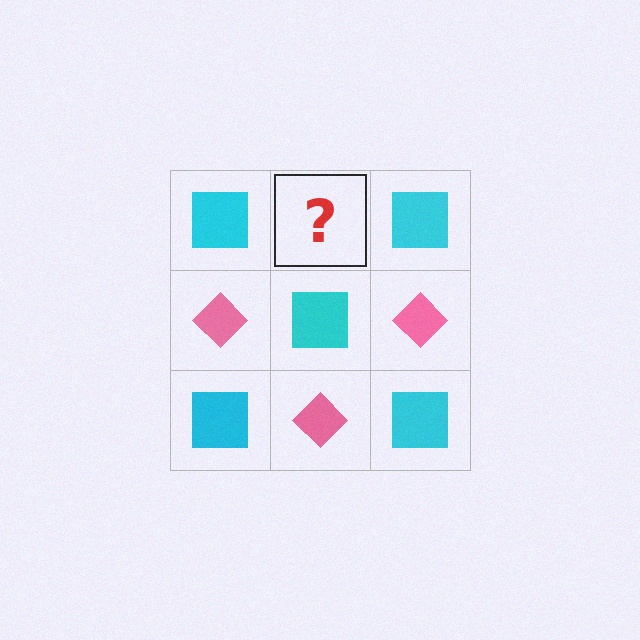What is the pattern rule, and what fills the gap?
The rule is that it alternates cyan square and pink diamond in a checkerboard pattern. The gap should be filled with a pink diamond.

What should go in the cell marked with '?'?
The missing cell should contain a pink diamond.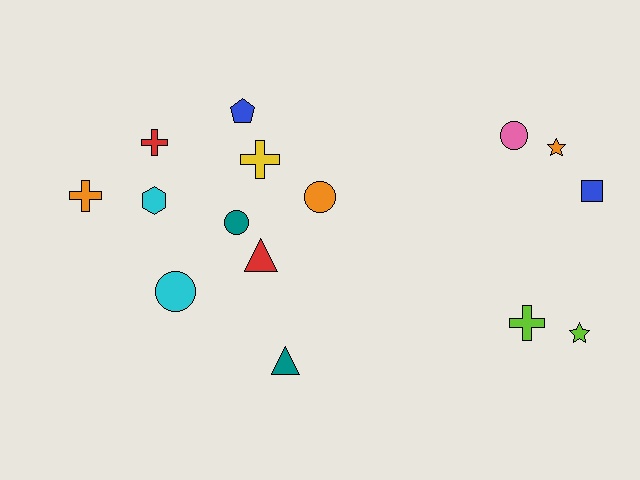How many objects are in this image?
There are 15 objects.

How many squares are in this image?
There is 1 square.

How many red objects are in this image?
There are 2 red objects.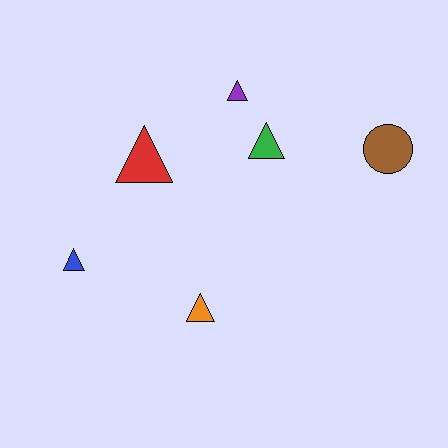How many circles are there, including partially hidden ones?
There is 1 circle.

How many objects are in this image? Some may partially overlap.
There are 6 objects.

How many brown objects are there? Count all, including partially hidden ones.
There is 1 brown object.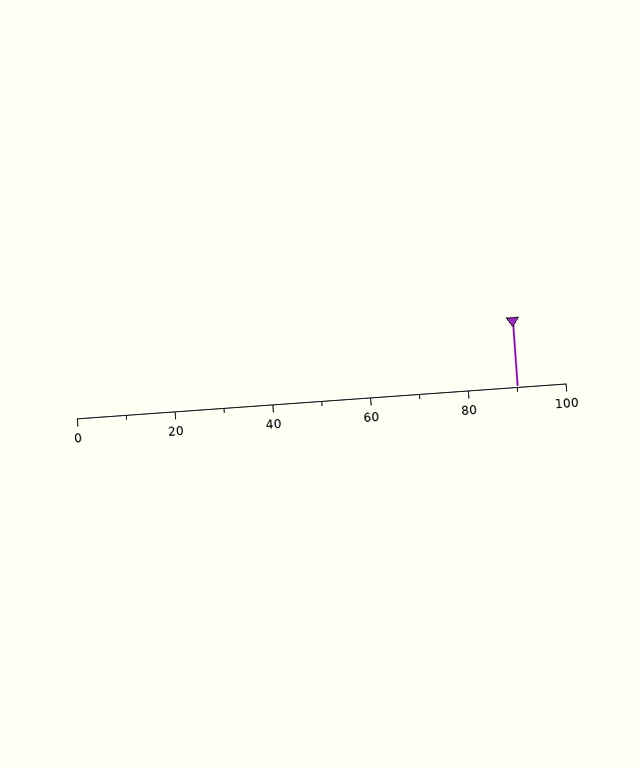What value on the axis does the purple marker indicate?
The marker indicates approximately 90.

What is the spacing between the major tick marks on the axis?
The major ticks are spaced 20 apart.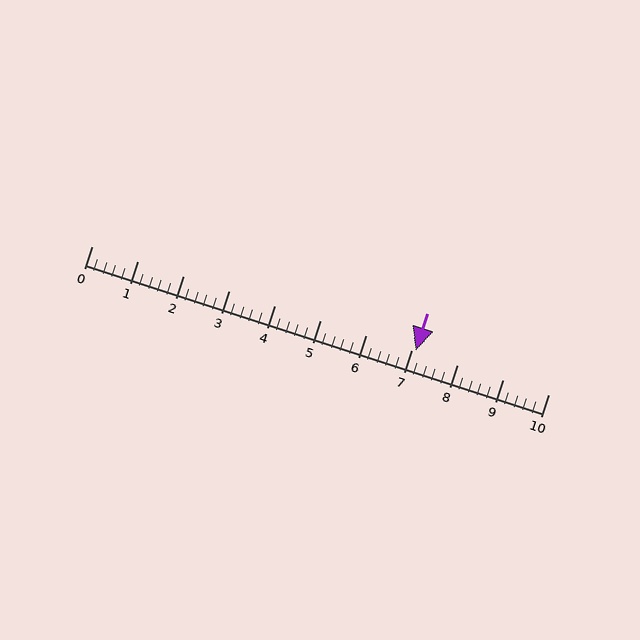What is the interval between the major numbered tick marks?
The major tick marks are spaced 1 units apart.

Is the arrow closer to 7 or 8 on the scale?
The arrow is closer to 7.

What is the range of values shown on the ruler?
The ruler shows values from 0 to 10.